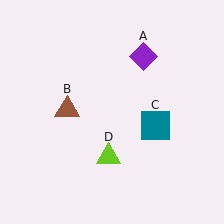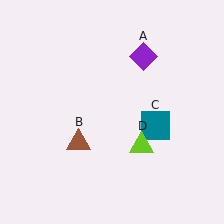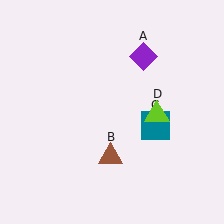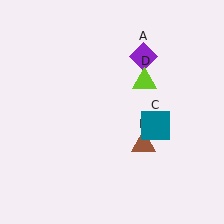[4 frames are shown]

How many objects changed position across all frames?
2 objects changed position: brown triangle (object B), lime triangle (object D).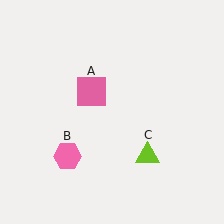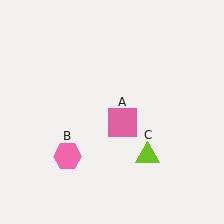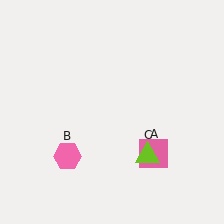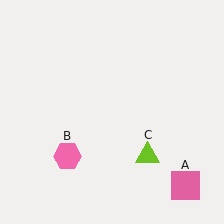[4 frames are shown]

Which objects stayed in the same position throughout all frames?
Pink hexagon (object B) and lime triangle (object C) remained stationary.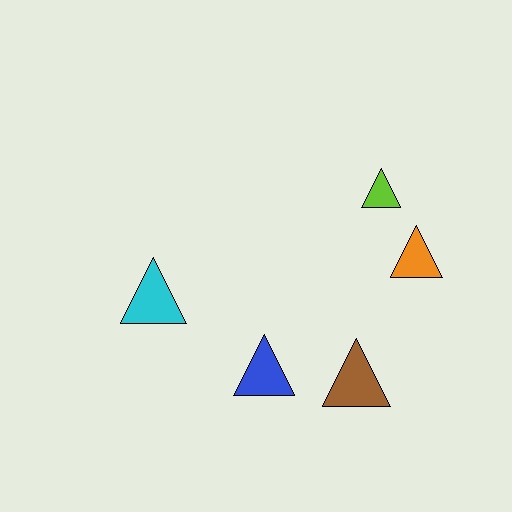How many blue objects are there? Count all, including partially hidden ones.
There is 1 blue object.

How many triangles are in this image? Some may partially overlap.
There are 5 triangles.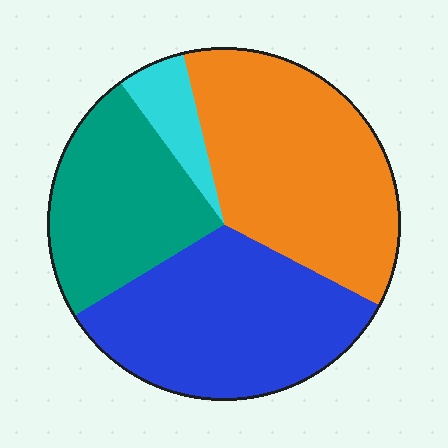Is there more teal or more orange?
Orange.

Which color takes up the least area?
Cyan, at roughly 5%.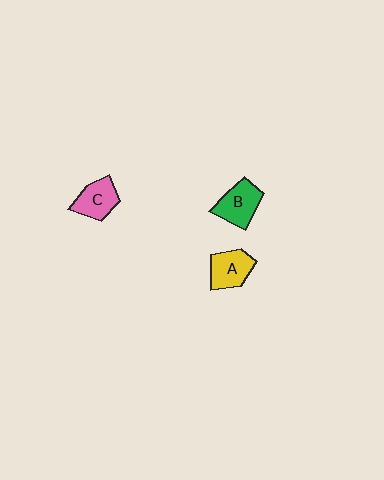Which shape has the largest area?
Shape B (green).